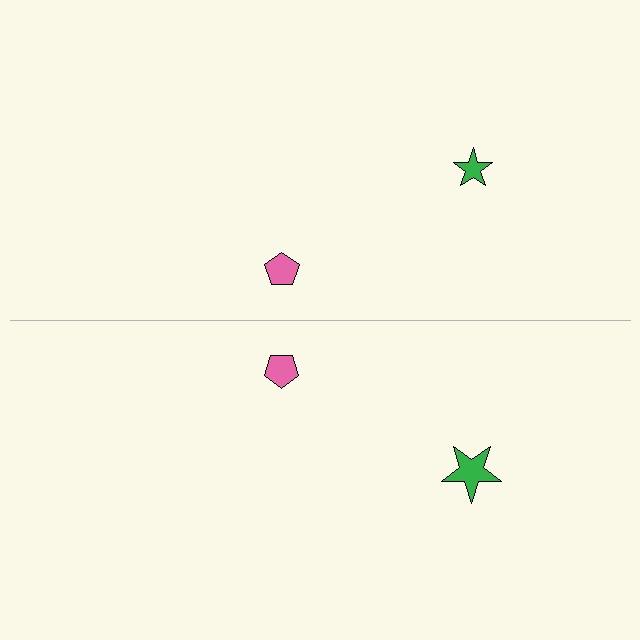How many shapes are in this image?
There are 4 shapes in this image.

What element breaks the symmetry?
The green star on the bottom side has a different size than its mirror counterpart.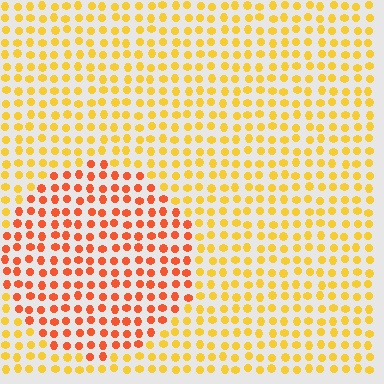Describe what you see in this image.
The image is filled with small yellow elements in a uniform arrangement. A circle-shaped region is visible where the elements are tinted to a slightly different hue, forming a subtle color boundary.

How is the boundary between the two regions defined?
The boundary is defined purely by a slight shift in hue (about 37 degrees). Spacing, size, and orientation are identical on both sides.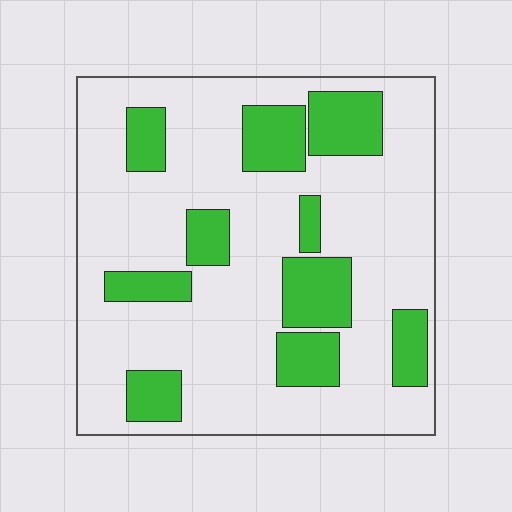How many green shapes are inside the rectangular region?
10.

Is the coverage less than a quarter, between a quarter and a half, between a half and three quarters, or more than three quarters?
Between a quarter and a half.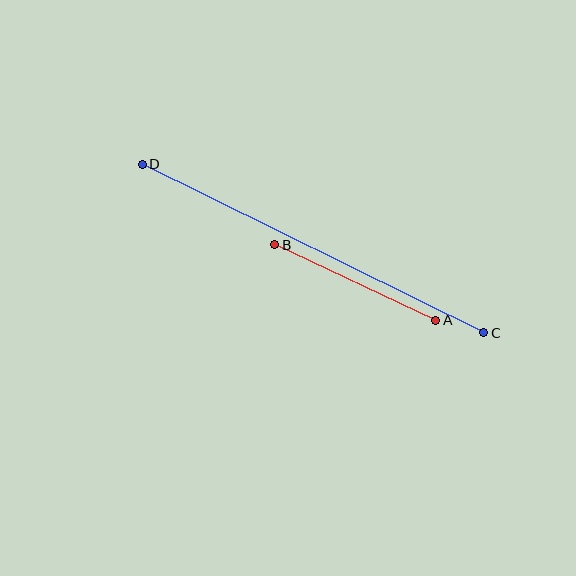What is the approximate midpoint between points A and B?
The midpoint is at approximately (355, 282) pixels.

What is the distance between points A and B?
The distance is approximately 178 pixels.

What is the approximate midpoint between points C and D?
The midpoint is at approximately (313, 249) pixels.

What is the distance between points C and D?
The distance is approximately 381 pixels.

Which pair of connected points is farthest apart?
Points C and D are farthest apart.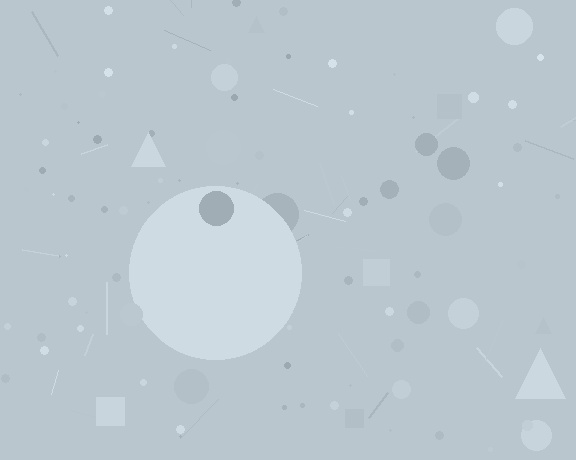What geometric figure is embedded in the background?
A circle is embedded in the background.